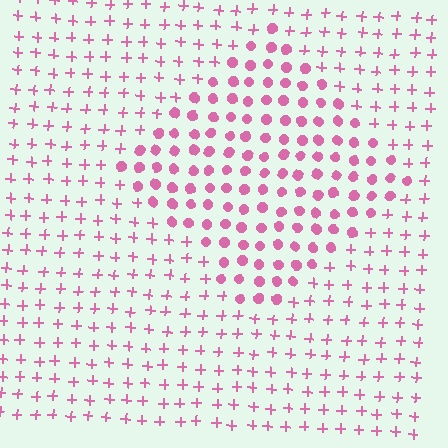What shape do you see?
I see a diamond.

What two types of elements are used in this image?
The image uses circles inside the diamond region and plus signs outside it.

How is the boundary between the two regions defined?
The boundary is defined by a change in element shape: circles inside vs. plus signs outside. All elements share the same color and spacing.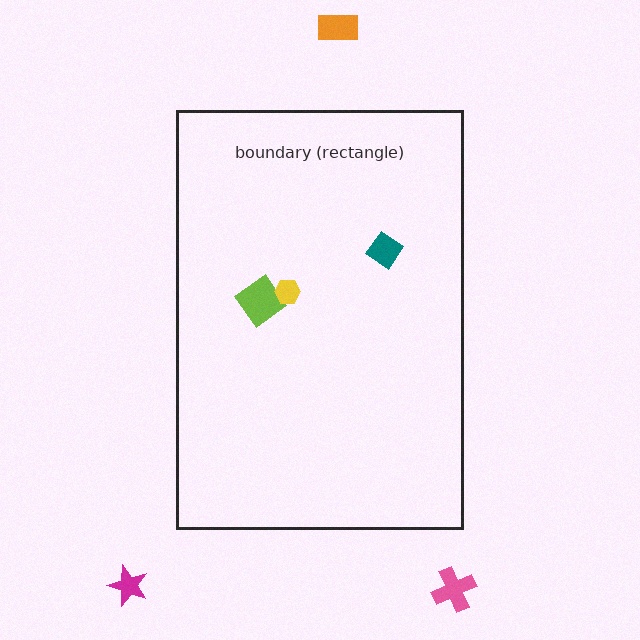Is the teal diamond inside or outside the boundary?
Inside.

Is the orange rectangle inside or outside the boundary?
Outside.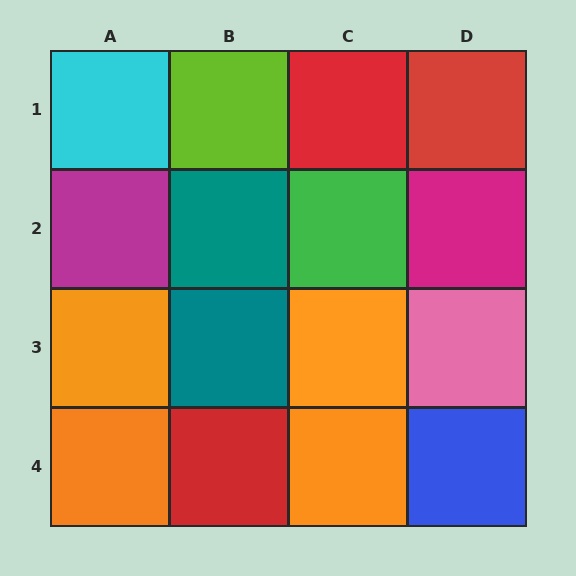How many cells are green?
1 cell is green.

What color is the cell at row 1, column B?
Lime.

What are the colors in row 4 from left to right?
Orange, red, orange, blue.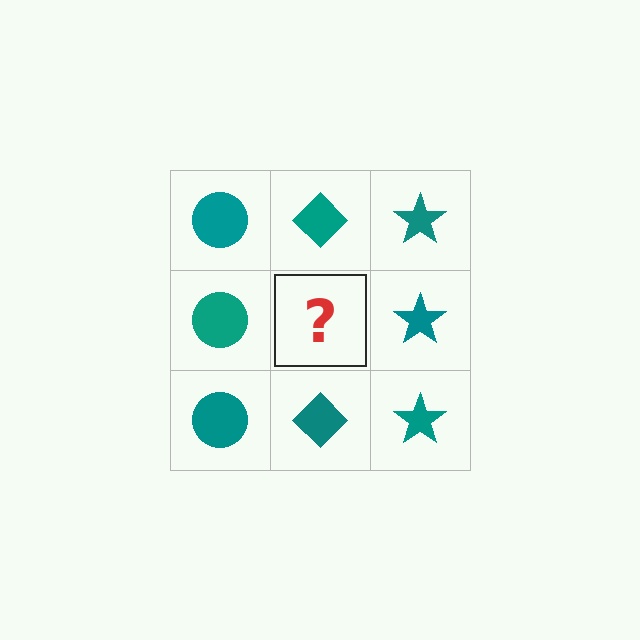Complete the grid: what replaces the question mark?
The question mark should be replaced with a teal diamond.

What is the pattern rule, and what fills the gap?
The rule is that each column has a consistent shape. The gap should be filled with a teal diamond.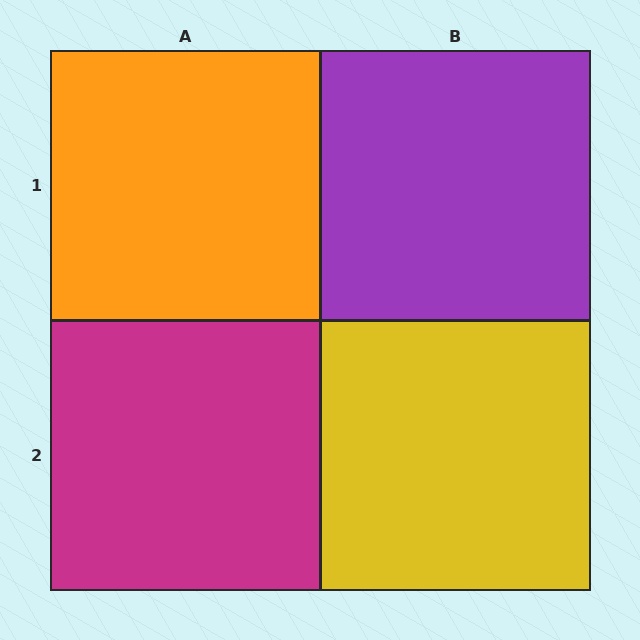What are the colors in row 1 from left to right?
Orange, purple.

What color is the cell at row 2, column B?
Yellow.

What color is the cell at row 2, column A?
Magenta.